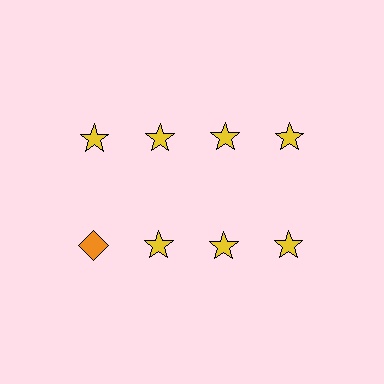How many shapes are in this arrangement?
There are 8 shapes arranged in a grid pattern.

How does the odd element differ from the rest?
It differs in both color (orange instead of yellow) and shape (diamond instead of star).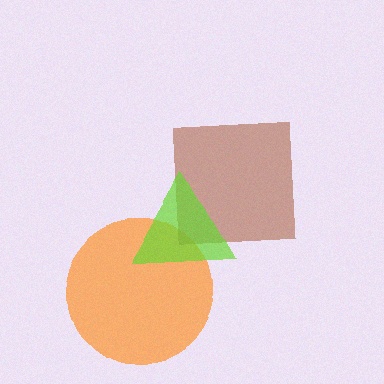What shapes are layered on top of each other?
The layered shapes are: an orange circle, a brown square, a lime triangle.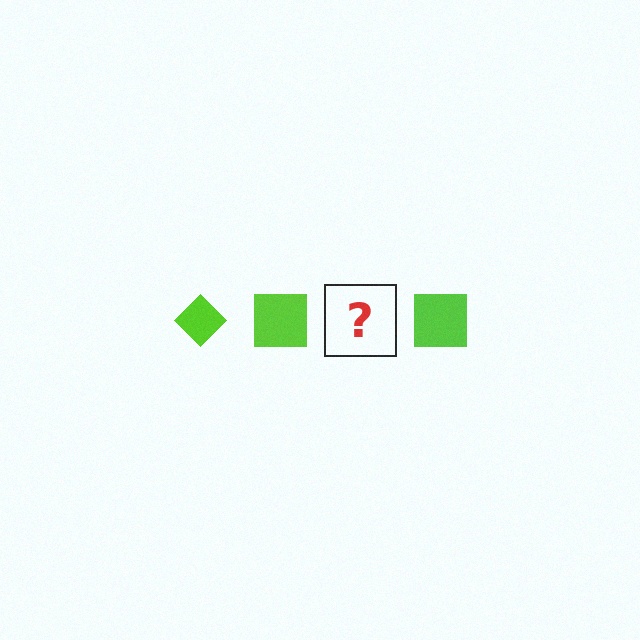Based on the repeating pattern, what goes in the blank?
The blank should be a lime diamond.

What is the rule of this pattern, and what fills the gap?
The rule is that the pattern cycles through diamond, square shapes in lime. The gap should be filled with a lime diamond.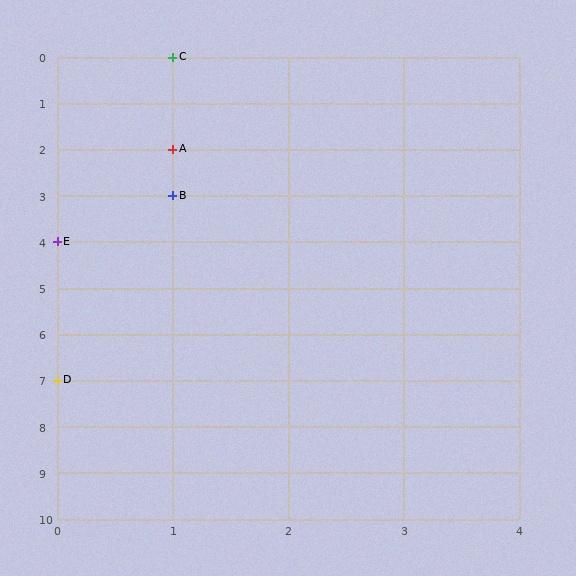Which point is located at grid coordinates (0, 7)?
Point D is at (0, 7).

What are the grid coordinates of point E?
Point E is at grid coordinates (0, 4).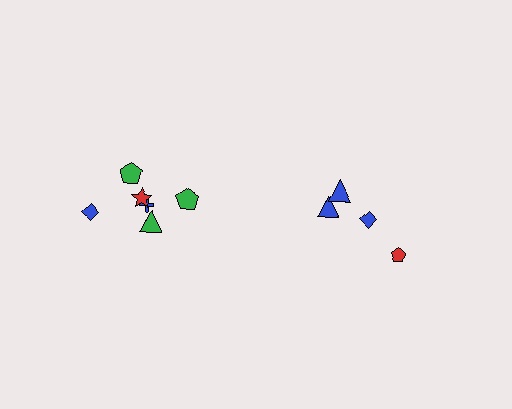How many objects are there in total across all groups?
There are 10 objects.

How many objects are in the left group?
There are 6 objects.